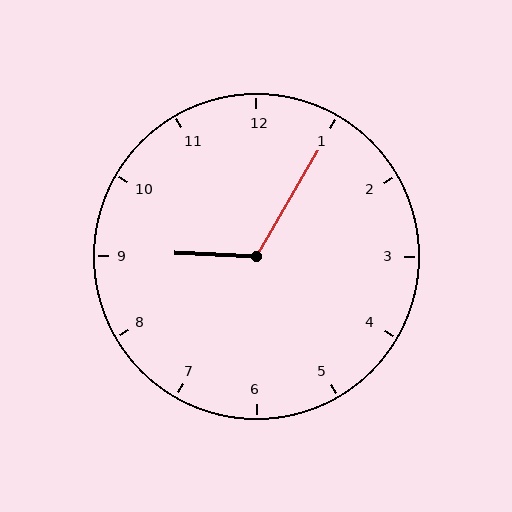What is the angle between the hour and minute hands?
Approximately 118 degrees.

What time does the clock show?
9:05.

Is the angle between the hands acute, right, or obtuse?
It is obtuse.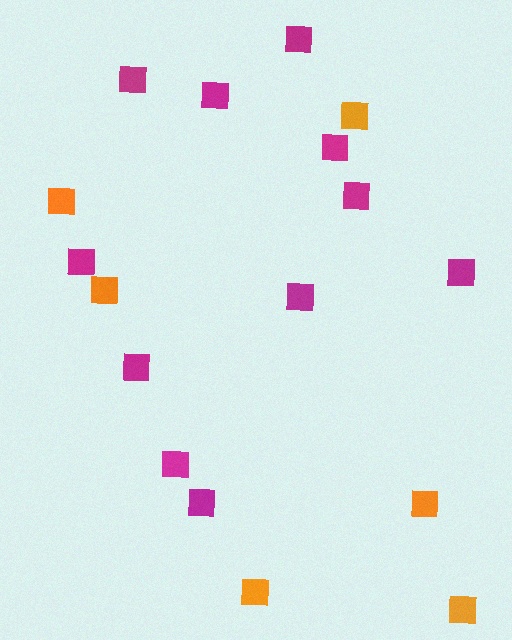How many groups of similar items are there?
There are 2 groups: one group of magenta squares (11) and one group of orange squares (6).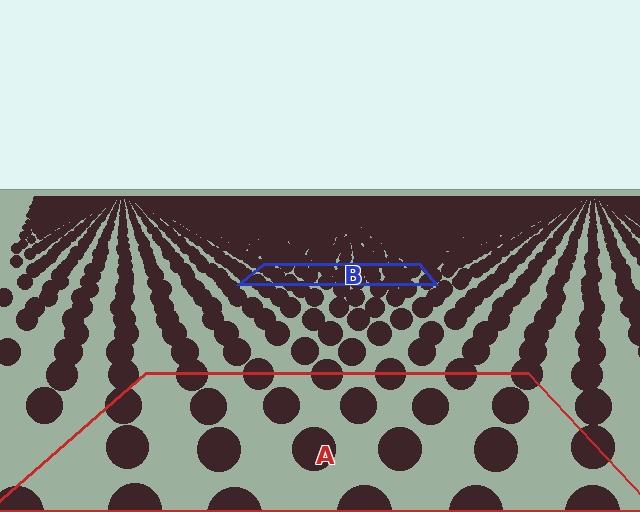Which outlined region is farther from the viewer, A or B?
Region B is farther from the viewer — the texture elements inside it appear smaller and more densely packed.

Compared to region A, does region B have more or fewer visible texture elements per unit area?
Region B has more texture elements per unit area — they are packed more densely because it is farther away.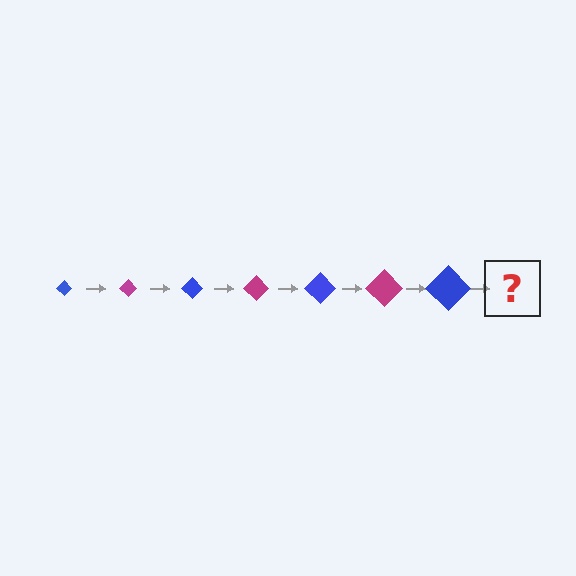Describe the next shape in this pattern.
It should be a magenta diamond, larger than the previous one.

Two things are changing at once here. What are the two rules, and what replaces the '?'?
The two rules are that the diamond grows larger each step and the color cycles through blue and magenta. The '?' should be a magenta diamond, larger than the previous one.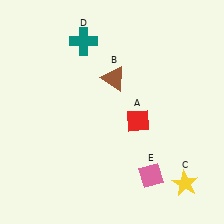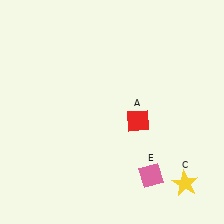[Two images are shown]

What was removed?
The teal cross (D), the brown triangle (B) were removed in Image 2.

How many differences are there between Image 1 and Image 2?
There are 2 differences between the two images.